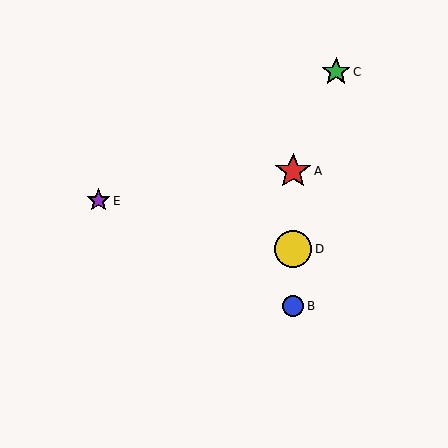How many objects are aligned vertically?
3 objects (A, B, D) are aligned vertically.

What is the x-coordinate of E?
Object E is at x≈98.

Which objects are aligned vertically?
Objects A, B, D are aligned vertically.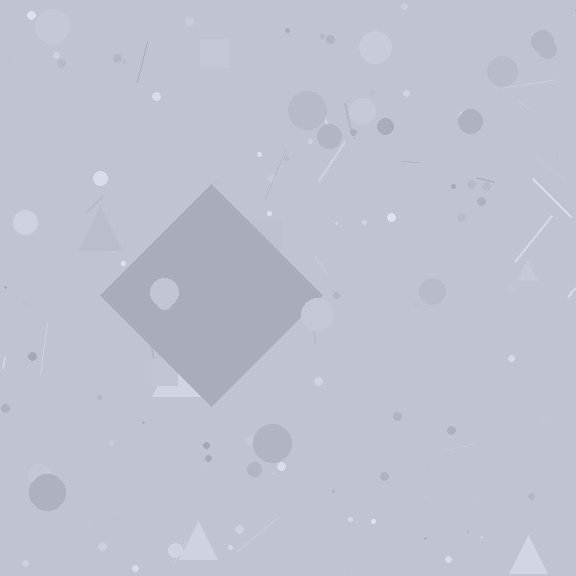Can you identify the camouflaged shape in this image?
The camouflaged shape is a diamond.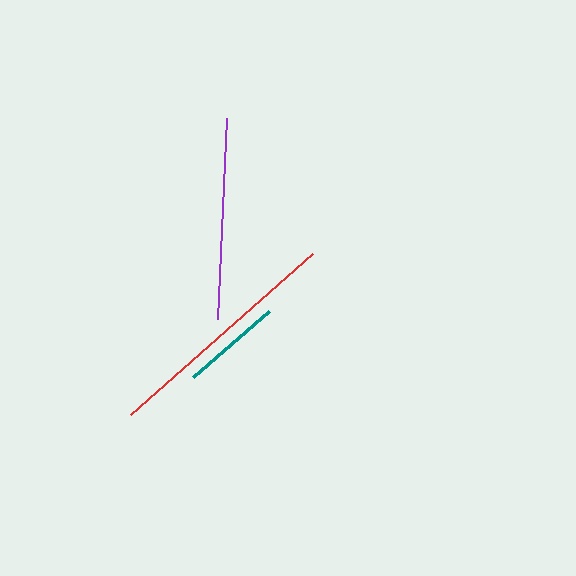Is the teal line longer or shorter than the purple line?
The purple line is longer than the teal line.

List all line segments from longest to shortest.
From longest to shortest: red, purple, teal.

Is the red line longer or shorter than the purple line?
The red line is longer than the purple line.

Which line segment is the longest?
The red line is the longest at approximately 244 pixels.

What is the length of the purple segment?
The purple segment is approximately 201 pixels long.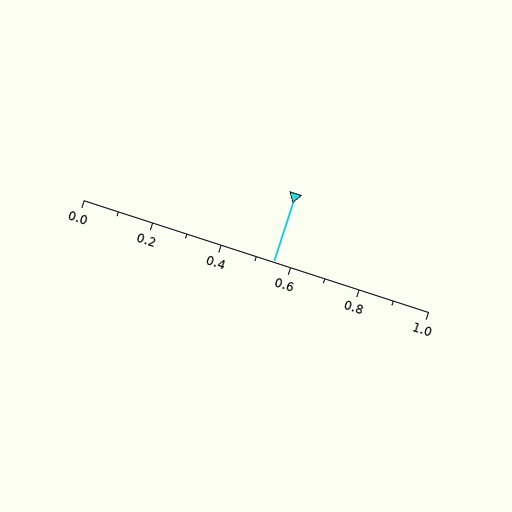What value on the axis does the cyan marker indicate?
The marker indicates approximately 0.55.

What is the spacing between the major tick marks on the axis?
The major ticks are spaced 0.2 apart.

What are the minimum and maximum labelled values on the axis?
The axis runs from 0.0 to 1.0.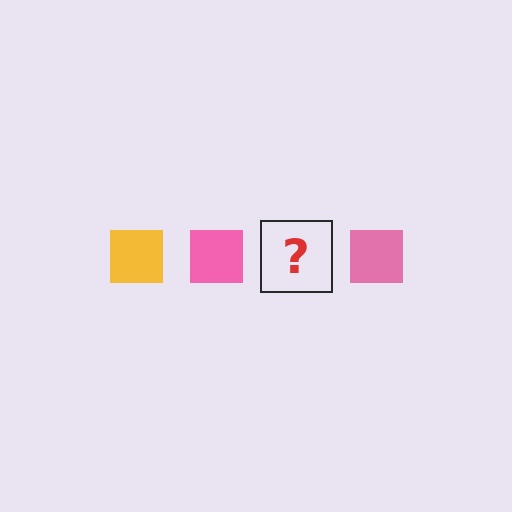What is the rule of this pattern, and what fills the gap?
The rule is that the pattern cycles through yellow, pink squares. The gap should be filled with a yellow square.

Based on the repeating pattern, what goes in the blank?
The blank should be a yellow square.